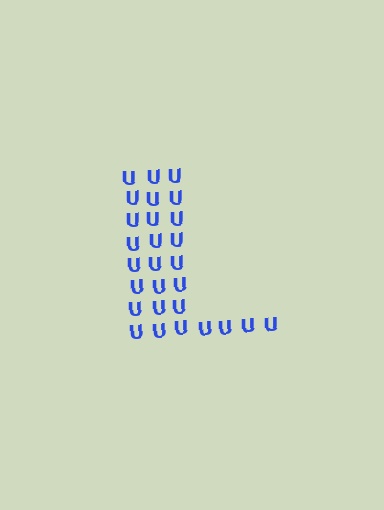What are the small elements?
The small elements are letter U's.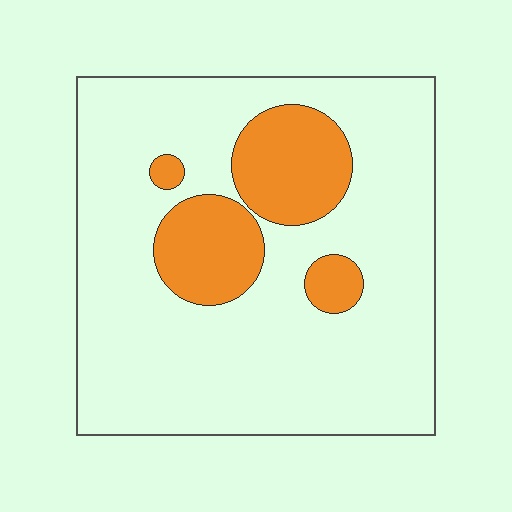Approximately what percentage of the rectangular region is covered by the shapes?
Approximately 20%.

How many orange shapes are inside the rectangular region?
4.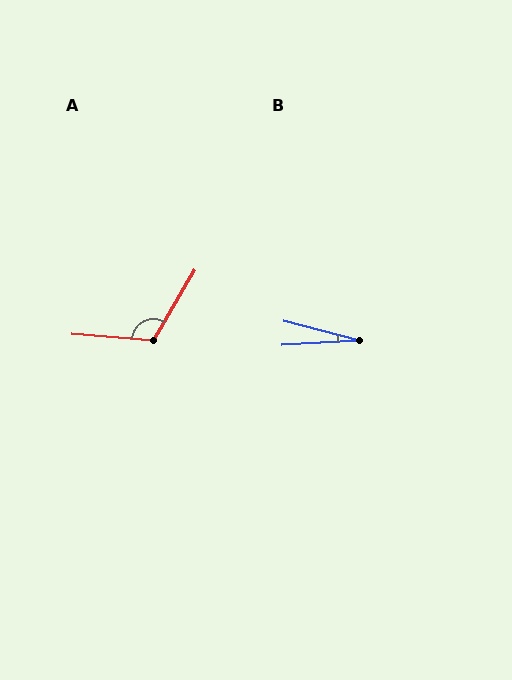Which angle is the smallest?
B, at approximately 18 degrees.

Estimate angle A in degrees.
Approximately 116 degrees.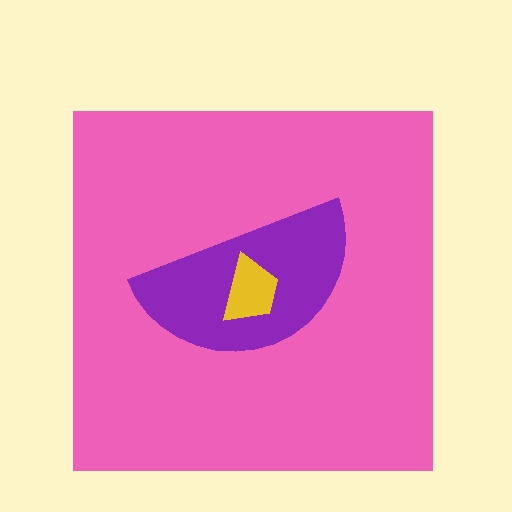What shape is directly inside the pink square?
The purple semicircle.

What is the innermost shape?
The yellow trapezoid.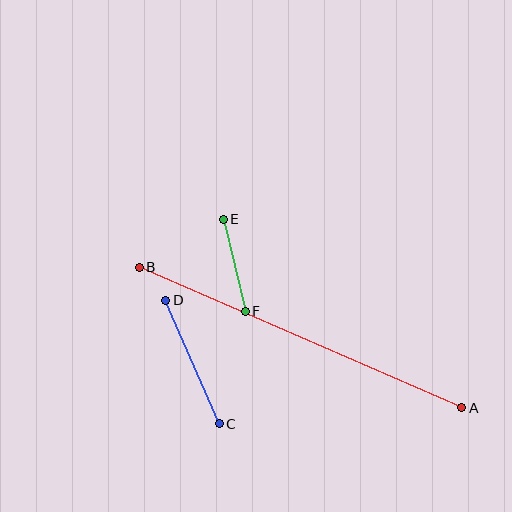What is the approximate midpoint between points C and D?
The midpoint is at approximately (192, 362) pixels.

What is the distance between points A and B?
The distance is approximately 352 pixels.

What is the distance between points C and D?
The distance is approximately 134 pixels.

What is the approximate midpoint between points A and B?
The midpoint is at approximately (300, 337) pixels.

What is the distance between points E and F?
The distance is approximately 95 pixels.